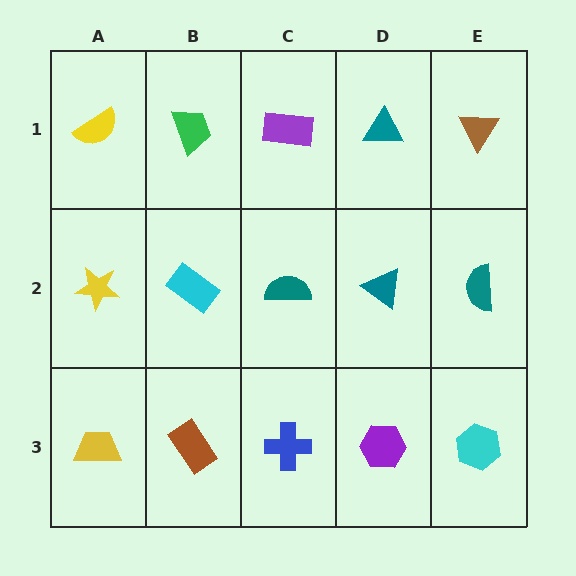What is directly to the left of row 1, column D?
A purple rectangle.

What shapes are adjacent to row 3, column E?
A teal semicircle (row 2, column E), a purple hexagon (row 3, column D).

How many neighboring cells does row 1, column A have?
2.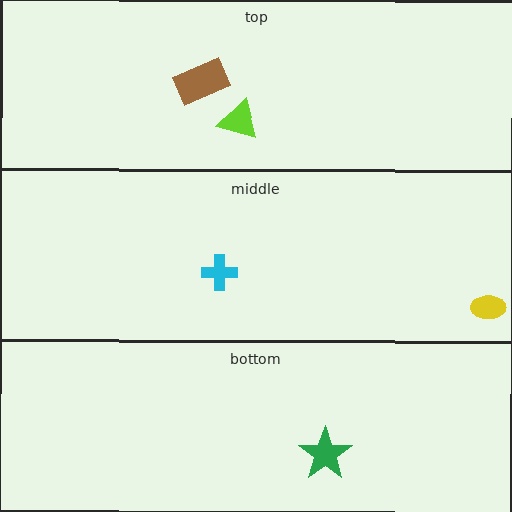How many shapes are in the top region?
2.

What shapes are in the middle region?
The cyan cross, the yellow ellipse.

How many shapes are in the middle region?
2.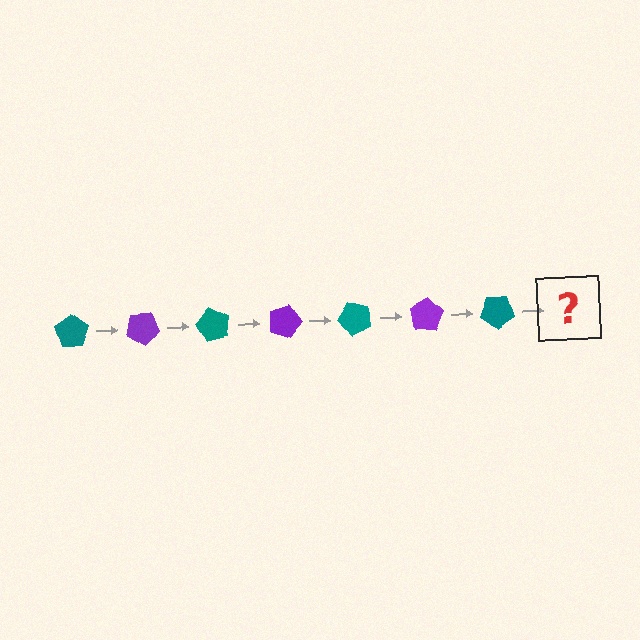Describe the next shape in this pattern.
It should be a purple pentagon, rotated 210 degrees from the start.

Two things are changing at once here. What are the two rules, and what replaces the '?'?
The two rules are that it rotates 30 degrees each step and the color cycles through teal and purple. The '?' should be a purple pentagon, rotated 210 degrees from the start.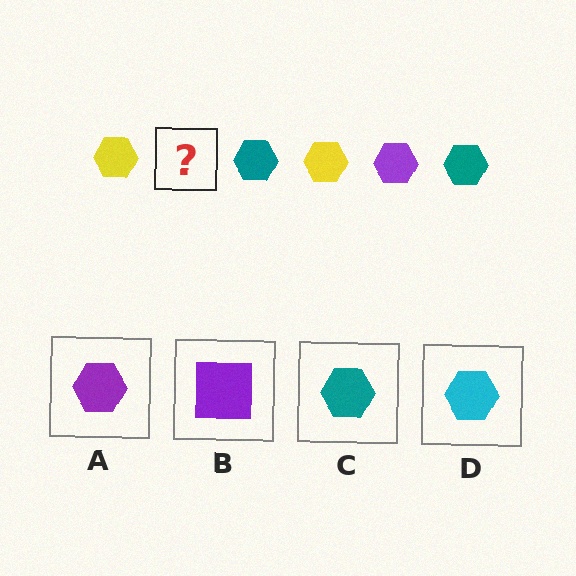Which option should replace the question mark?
Option A.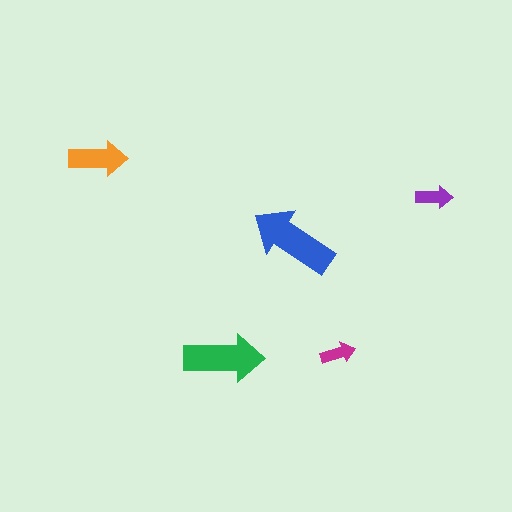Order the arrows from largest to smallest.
the blue one, the green one, the orange one, the purple one, the magenta one.